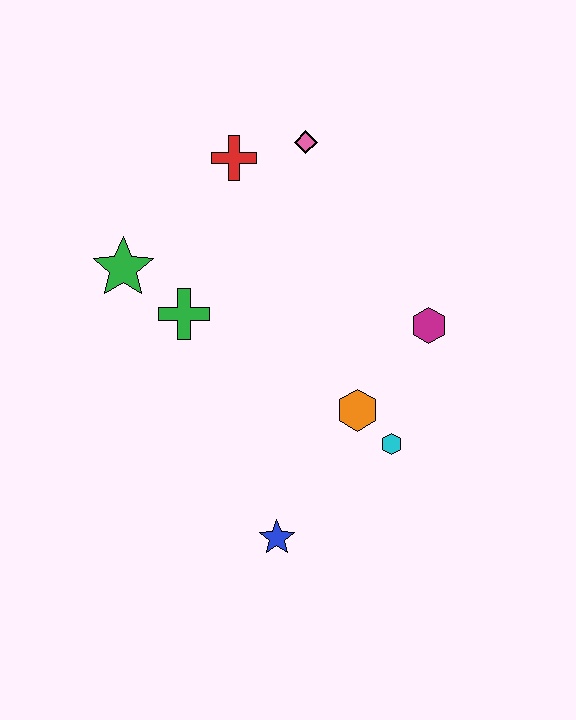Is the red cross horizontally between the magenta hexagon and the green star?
Yes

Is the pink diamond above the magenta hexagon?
Yes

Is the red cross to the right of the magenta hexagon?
No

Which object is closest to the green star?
The green cross is closest to the green star.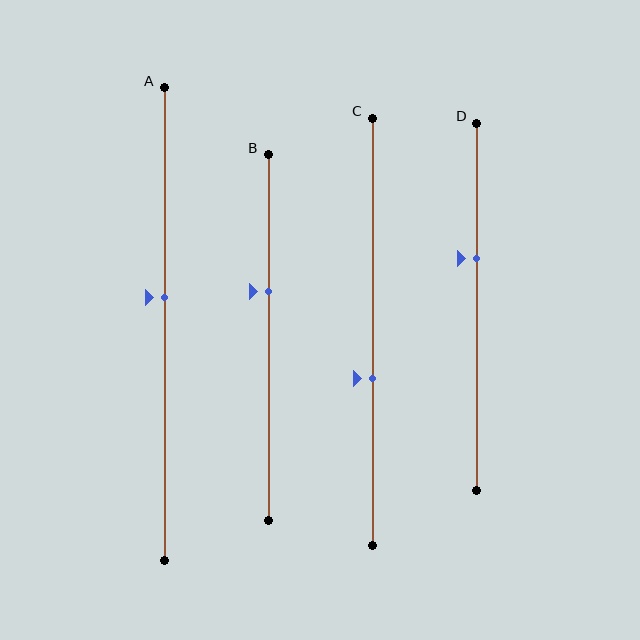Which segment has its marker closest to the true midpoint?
Segment A has its marker closest to the true midpoint.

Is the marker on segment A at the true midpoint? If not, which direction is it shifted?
No, the marker on segment A is shifted upward by about 6% of the segment length.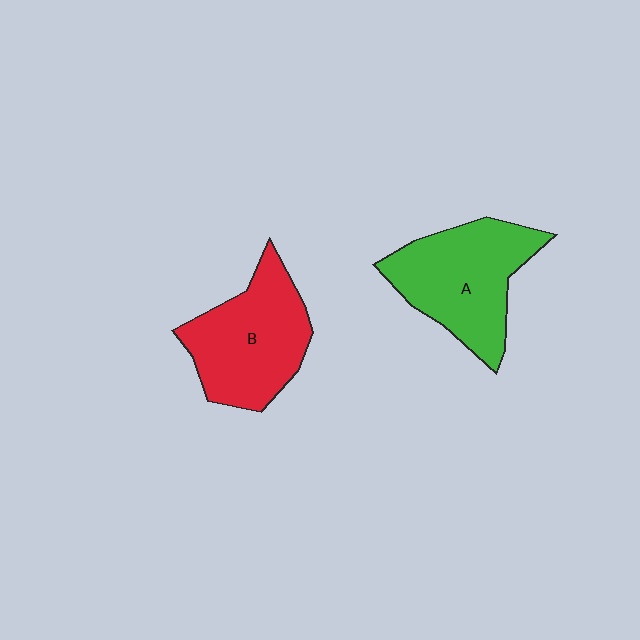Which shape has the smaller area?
Shape B (red).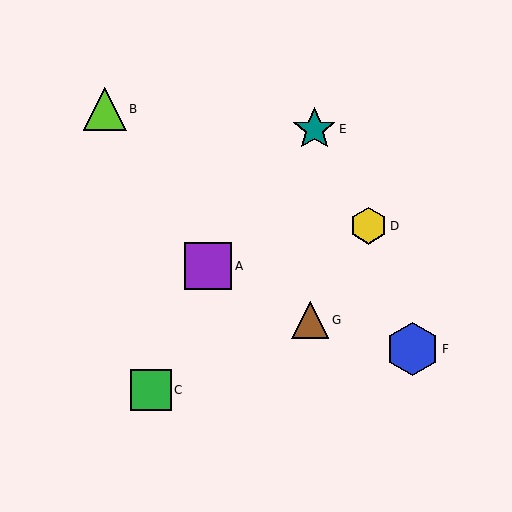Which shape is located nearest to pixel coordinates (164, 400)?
The green square (labeled C) at (151, 390) is nearest to that location.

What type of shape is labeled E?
Shape E is a teal star.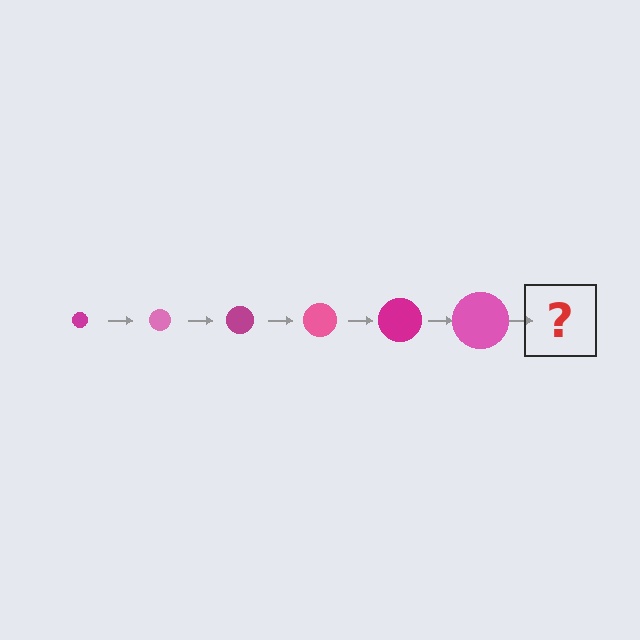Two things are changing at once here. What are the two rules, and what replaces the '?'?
The two rules are that the circle grows larger each step and the color cycles through magenta and pink. The '?' should be a magenta circle, larger than the previous one.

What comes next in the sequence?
The next element should be a magenta circle, larger than the previous one.